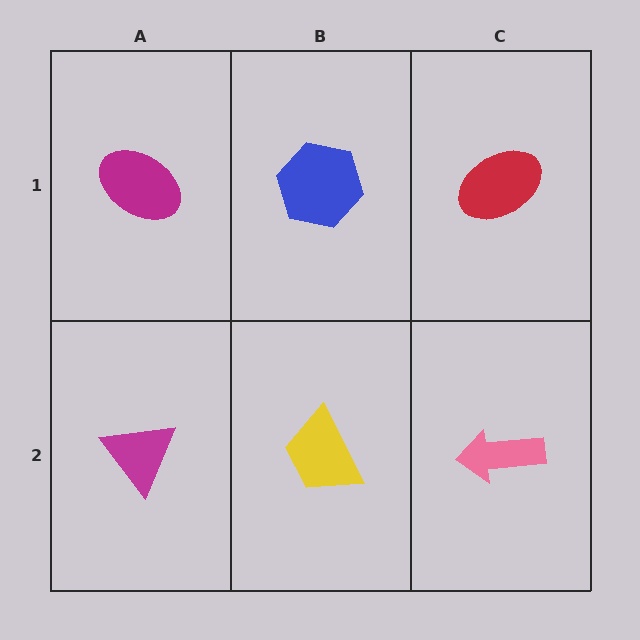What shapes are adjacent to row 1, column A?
A magenta triangle (row 2, column A), a blue hexagon (row 1, column B).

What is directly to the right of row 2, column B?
A pink arrow.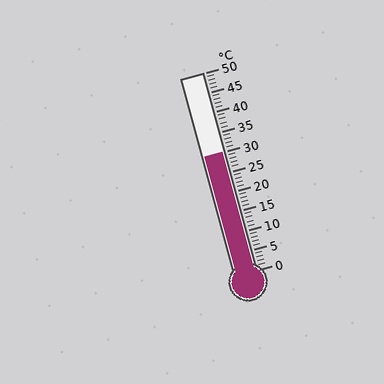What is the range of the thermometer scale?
The thermometer scale ranges from 0°C to 50°C.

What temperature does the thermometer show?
The thermometer shows approximately 30°C.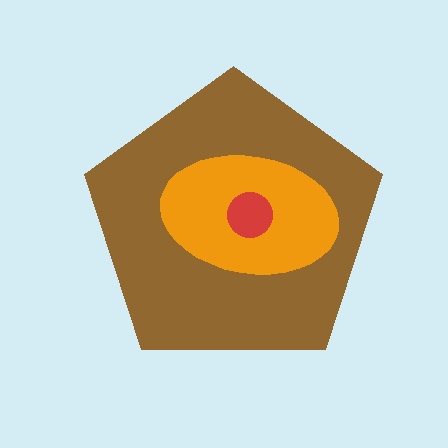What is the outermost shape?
The brown pentagon.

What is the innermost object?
The red circle.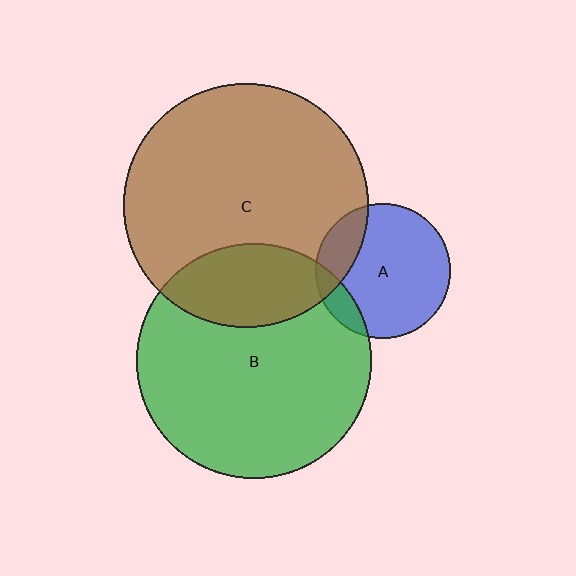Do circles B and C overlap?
Yes.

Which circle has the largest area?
Circle C (brown).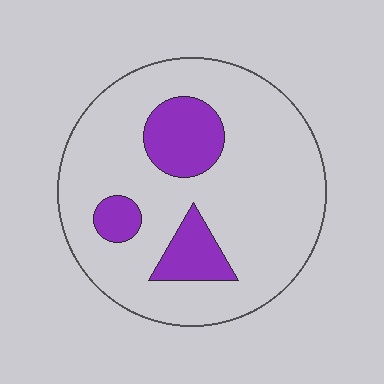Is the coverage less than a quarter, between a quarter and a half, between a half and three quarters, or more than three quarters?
Less than a quarter.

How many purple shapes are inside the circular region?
3.